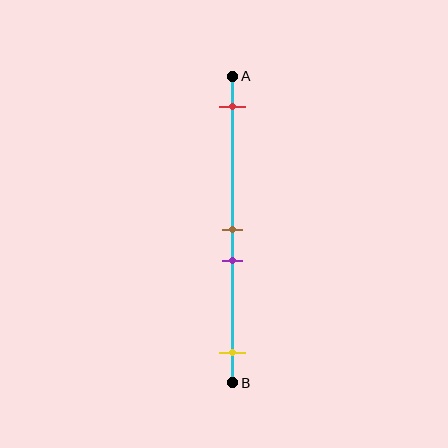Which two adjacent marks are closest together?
The brown and purple marks are the closest adjacent pair.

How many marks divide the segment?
There are 4 marks dividing the segment.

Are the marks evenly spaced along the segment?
No, the marks are not evenly spaced.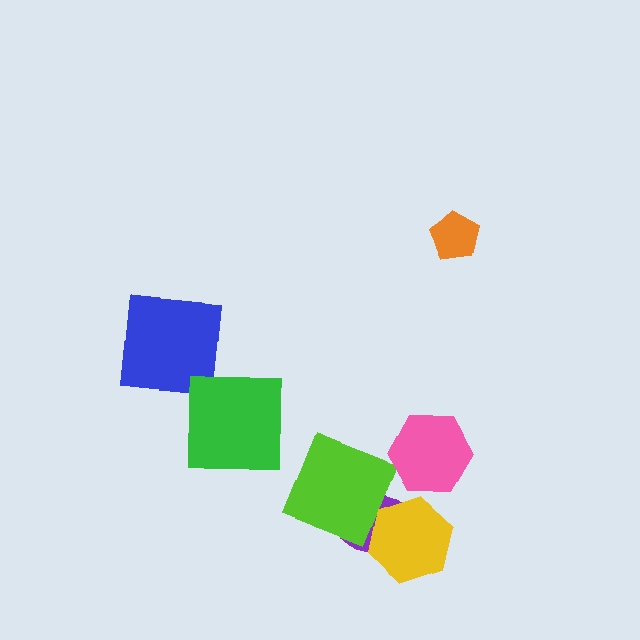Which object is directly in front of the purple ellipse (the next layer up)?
The lime square is directly in front of the purple ellipse.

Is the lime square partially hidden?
No, no other shape covers it.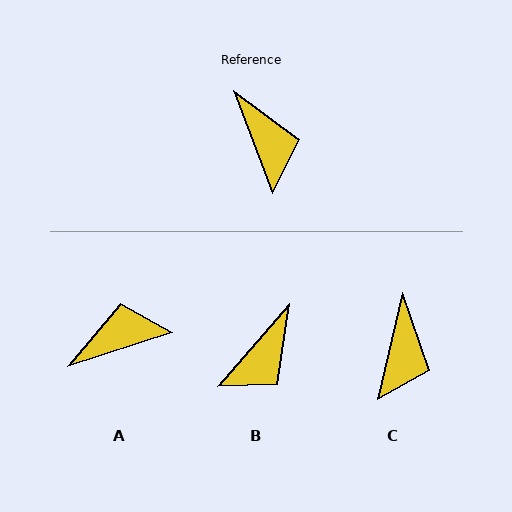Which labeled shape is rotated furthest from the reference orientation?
A, about 87 degrees away.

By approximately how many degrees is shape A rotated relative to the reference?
Approximately 87 degrees counter-clockwise.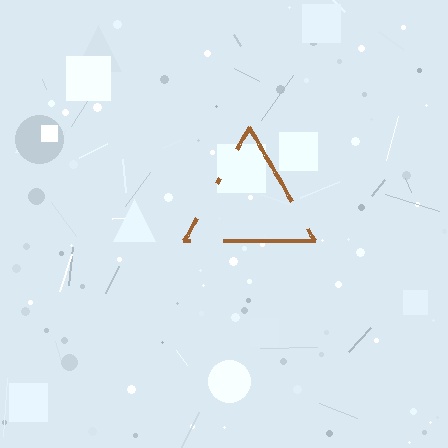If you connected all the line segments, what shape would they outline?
They would outline a triangle.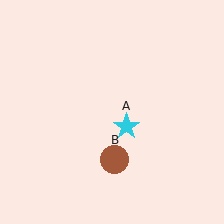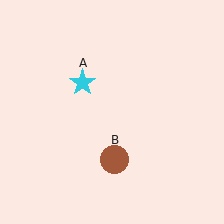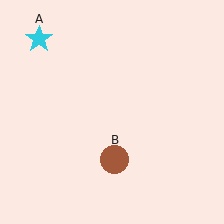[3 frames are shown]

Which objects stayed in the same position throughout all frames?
Brown circle (object B) remained stationary.